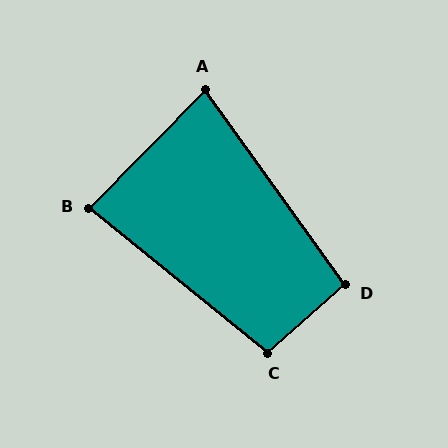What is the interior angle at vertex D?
Approximately 95 degrees (obtuse).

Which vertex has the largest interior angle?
C, at approximately 100 degrees.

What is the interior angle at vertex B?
Approximately 85 degrees (acute).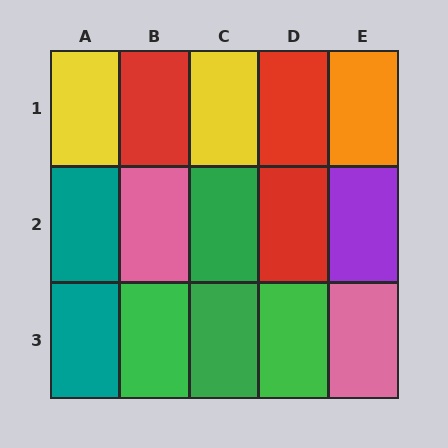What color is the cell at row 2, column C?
Green.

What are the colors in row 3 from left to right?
Teal, green, green, green, pink.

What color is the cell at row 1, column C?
Yellow.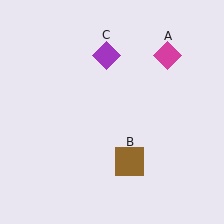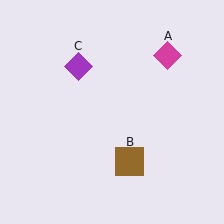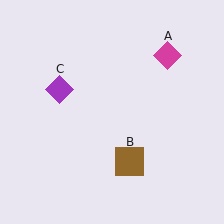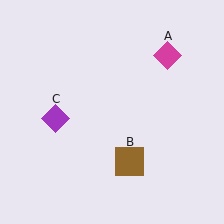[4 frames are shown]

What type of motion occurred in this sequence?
The purple diamond (object C) rotated counterclockwise around the center of the scene.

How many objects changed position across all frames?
1 object changed position: purple diamond (object C).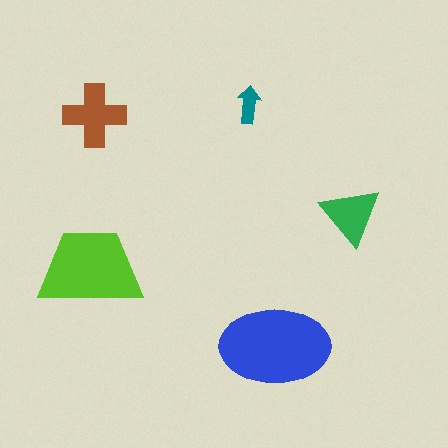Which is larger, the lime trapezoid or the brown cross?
The lime trapezoid.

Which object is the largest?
The blue ellipse.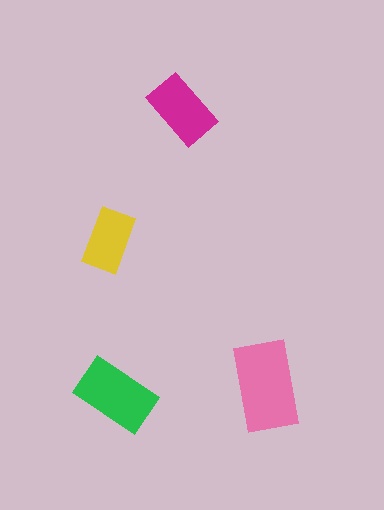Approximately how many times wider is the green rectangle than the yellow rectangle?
About 1.5 times wider.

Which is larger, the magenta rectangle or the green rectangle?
The green one.